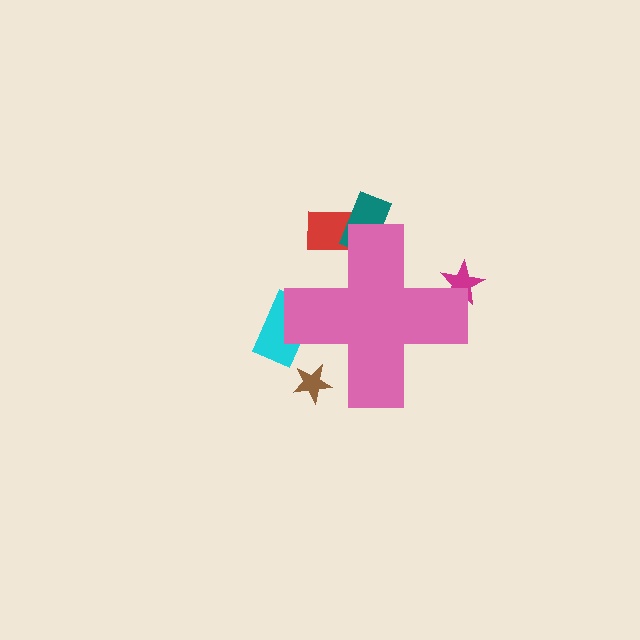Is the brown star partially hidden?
Yes, the brown star is partially hidden behind the pink cross.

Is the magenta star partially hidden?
Yes, the magenta star is partially hidden behind the pink cross.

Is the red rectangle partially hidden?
Yes, the red rectangle is partially hidden behind the pink cross.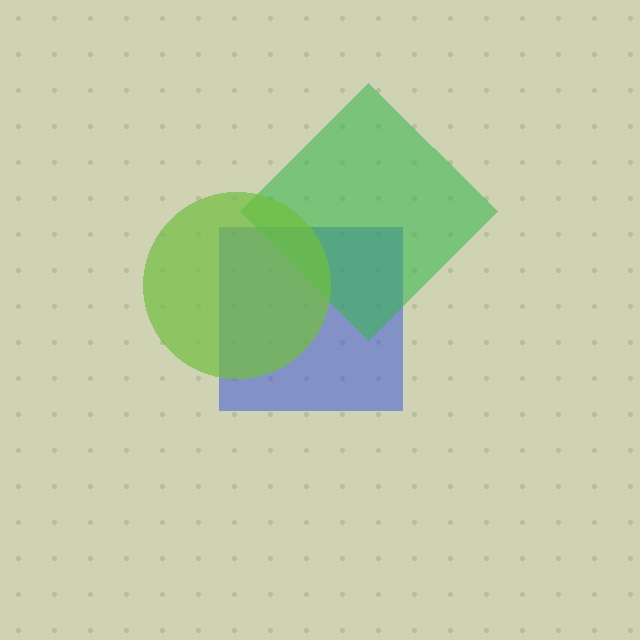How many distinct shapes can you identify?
There are 3 distinct shapes: a blue square, a green diamond, a lime circle.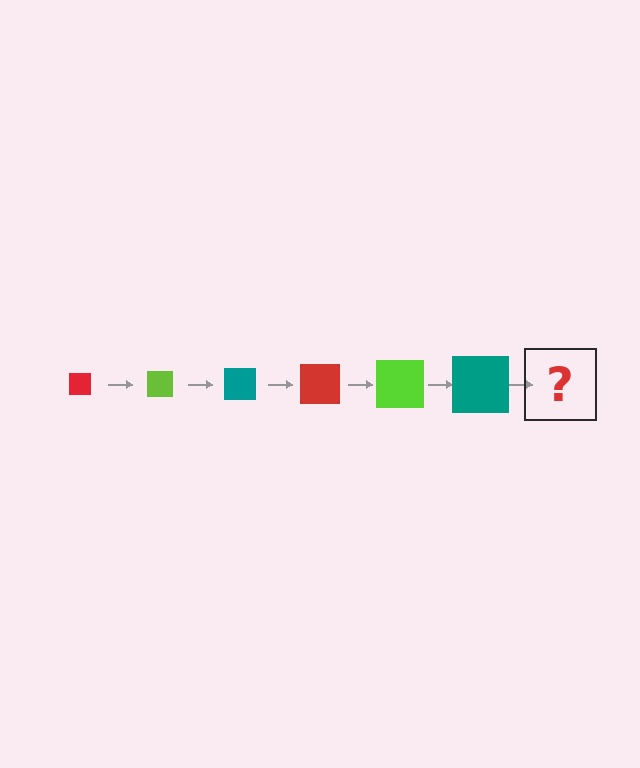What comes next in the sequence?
The next element should be a red square, larger than the previous one.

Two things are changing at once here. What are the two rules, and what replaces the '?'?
The two rules are that the square grows larger each step and the color cycles through red, lime, and teal. The '?' should be a red square, larger than the previous one.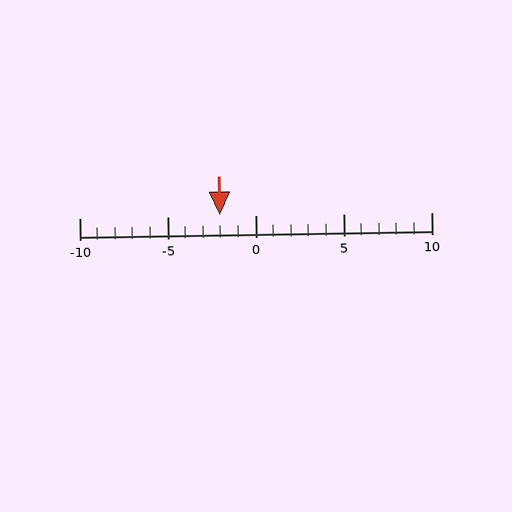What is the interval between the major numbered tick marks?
The major tick marks are spaced 5 units apart.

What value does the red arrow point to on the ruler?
The red arrow points to approximately -2.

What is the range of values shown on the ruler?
The ruler shows values from -10 to 10.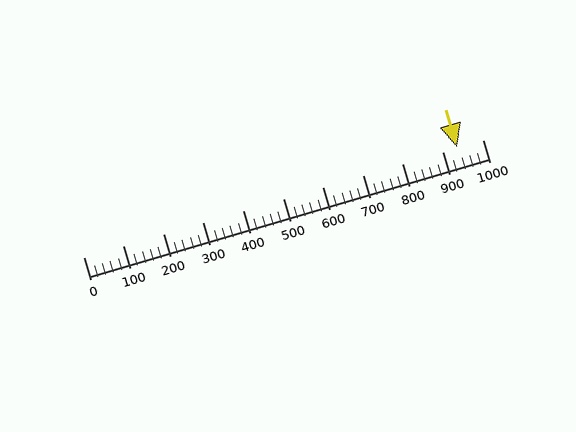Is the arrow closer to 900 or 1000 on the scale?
The arrow is closer to 900.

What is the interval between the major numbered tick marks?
The major tick marks are spaced 100 units apart.